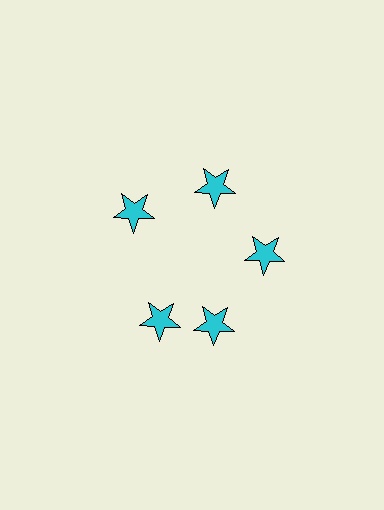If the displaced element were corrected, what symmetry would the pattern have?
It would have 5-fold rotational symmetry — the pattern would map onto itself every 72 degrees.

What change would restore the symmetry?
The symmetry would be restored by rotating it back into even spacing with its neighbors so that all 5 stars sit at equal angles and equal distance from the center.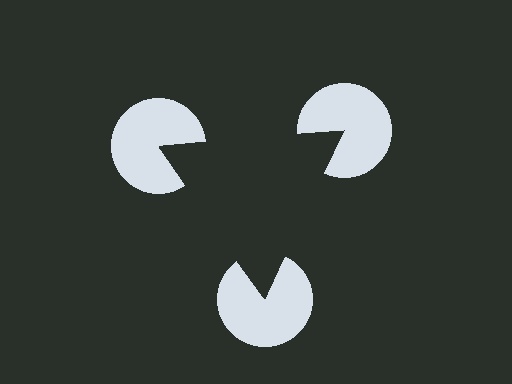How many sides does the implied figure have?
3 sides.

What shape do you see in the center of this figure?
An illusory triangle — its edges are inferred from the aligned wedge cuts in the pac-man discs, not physically drawn.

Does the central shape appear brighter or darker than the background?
It typically appears slightly darker than the background, even though no actual brightness change is drawn.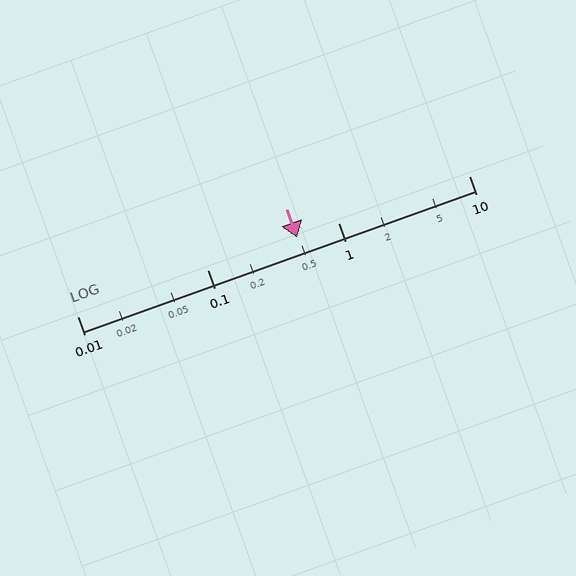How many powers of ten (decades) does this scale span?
The scale spans 3 decades, from 0.01 to 10.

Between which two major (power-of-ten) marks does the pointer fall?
The pointer is between 0.1 and 1.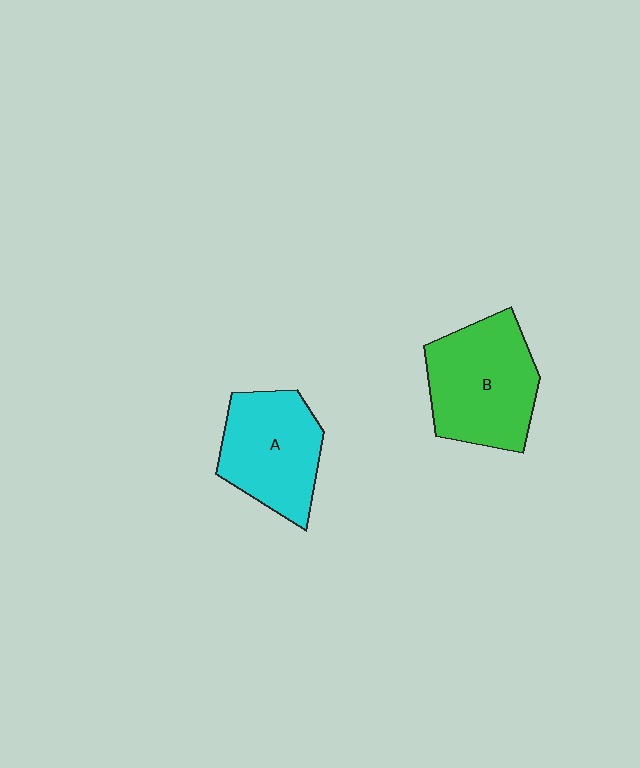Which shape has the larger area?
Shape B (green).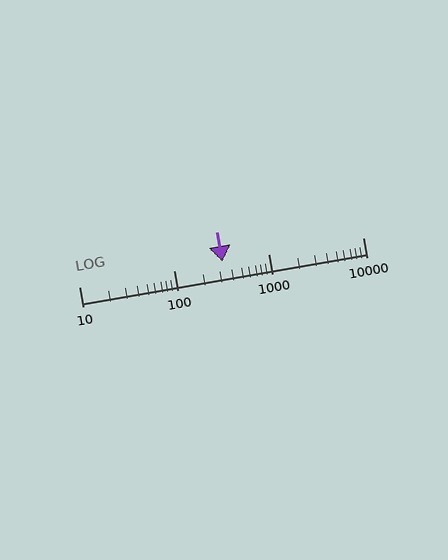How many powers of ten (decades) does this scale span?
The scale spans 3 decades, from 10 to 10000.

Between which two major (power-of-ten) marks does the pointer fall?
The pointer is between 100 and 1000.